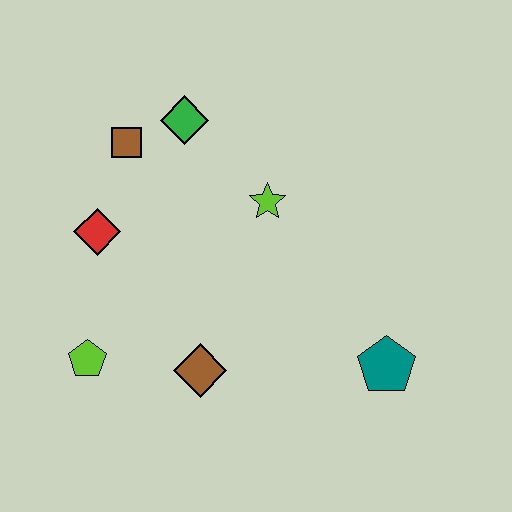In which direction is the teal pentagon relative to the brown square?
The teal pentagon is to the right of the brown square.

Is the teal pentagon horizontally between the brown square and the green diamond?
No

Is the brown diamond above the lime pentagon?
No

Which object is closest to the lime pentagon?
The brown diamond is closest to the lime pentagon.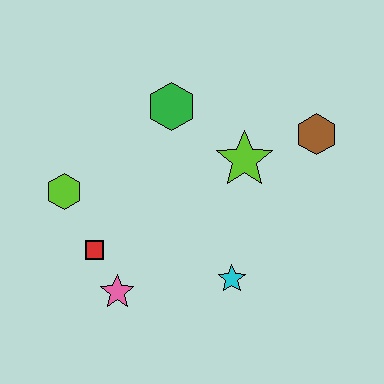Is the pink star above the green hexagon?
No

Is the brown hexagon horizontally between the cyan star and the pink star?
No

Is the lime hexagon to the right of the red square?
No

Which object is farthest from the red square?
The brown hexagon is farthest from the red square.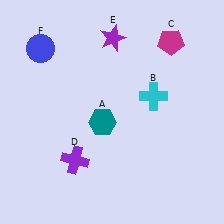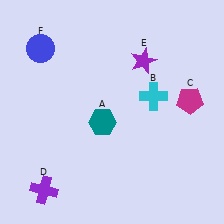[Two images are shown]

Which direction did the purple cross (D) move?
The purple cross (D) moved left.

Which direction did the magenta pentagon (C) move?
The magenta pentagon (C) moved down.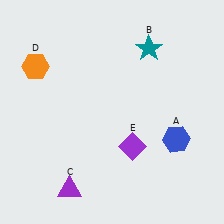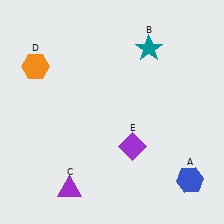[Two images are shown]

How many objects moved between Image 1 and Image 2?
1 object moved between the two images.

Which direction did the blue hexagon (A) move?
The blue hexagon (A) moved down.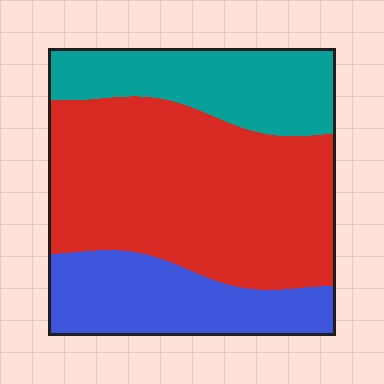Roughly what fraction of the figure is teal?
Teal takes up about one quarter (1/4) of the figure.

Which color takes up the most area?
Red, at roughly 55%.